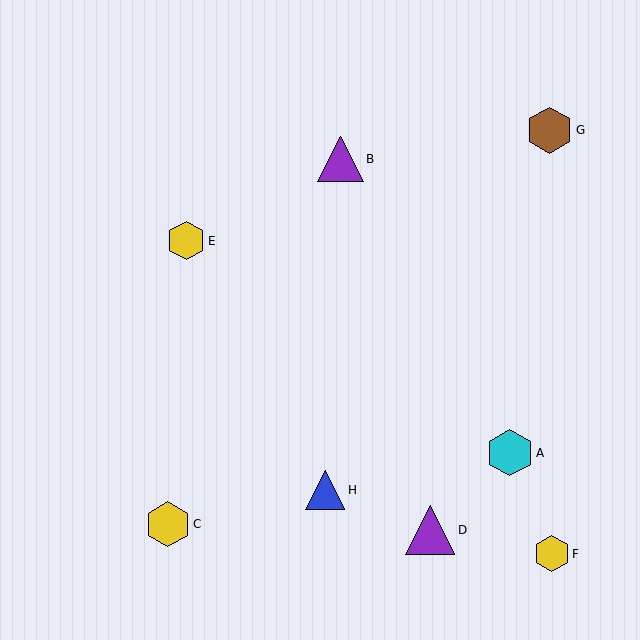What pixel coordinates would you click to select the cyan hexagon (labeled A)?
Click at (510, 453) to select the cyan hexagon A.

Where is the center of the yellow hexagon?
The center of the yellow hexagon is at (552, 554).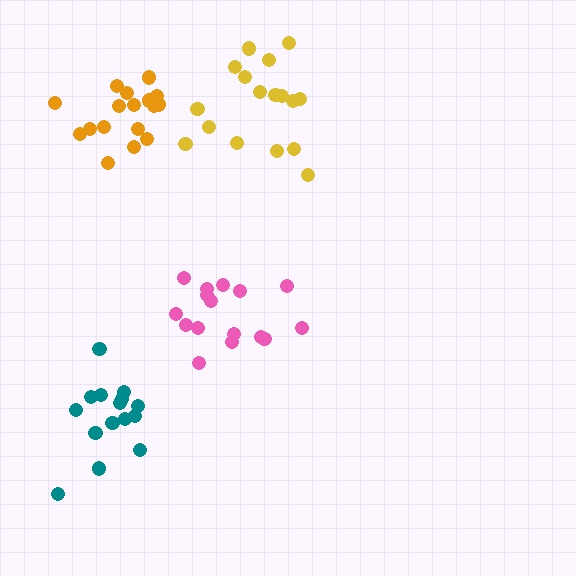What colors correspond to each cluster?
The clusters are colored: yellow, pink, orange, teal.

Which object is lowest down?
The teal cluster is bottommost.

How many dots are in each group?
Group 1: 17 dots, Group 2: 16 dots, Group 3: 17 dots, Group 4: 15 dots (65 total).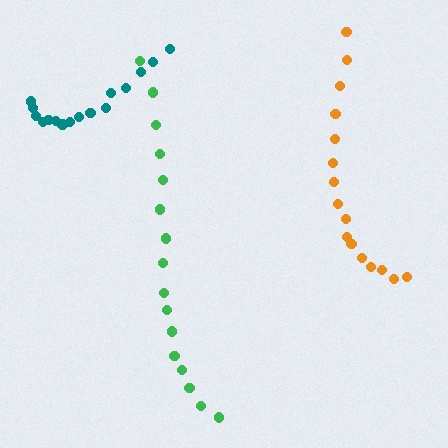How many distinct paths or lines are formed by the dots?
There are 3 distinct paths.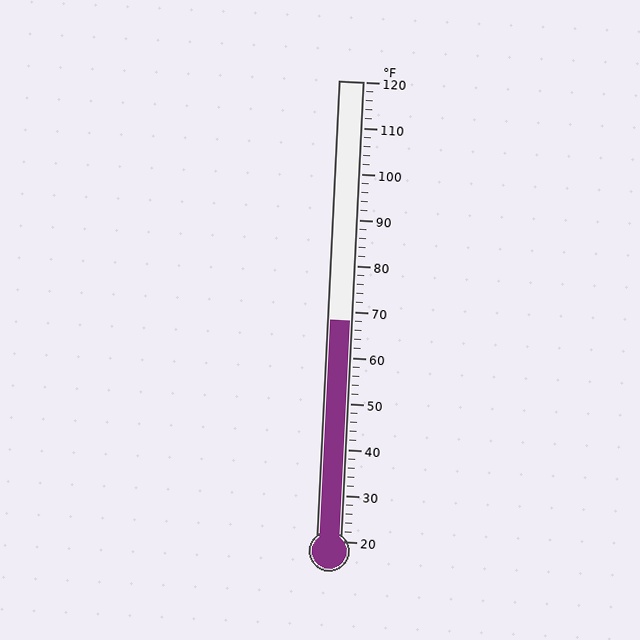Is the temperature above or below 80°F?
The temperature is below 80°F.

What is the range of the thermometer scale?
The thermometer scale ranges from 20°F to 120°F.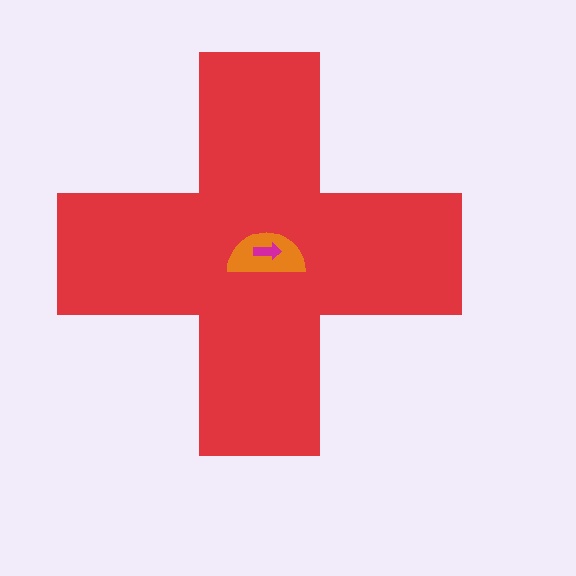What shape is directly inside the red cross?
The orange semicircle.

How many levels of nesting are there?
3.